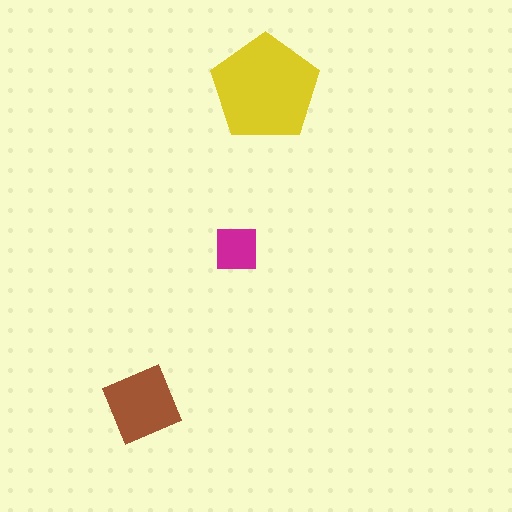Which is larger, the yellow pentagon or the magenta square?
The yellow pentagon.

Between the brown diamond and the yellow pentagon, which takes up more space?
The yellow pentagon.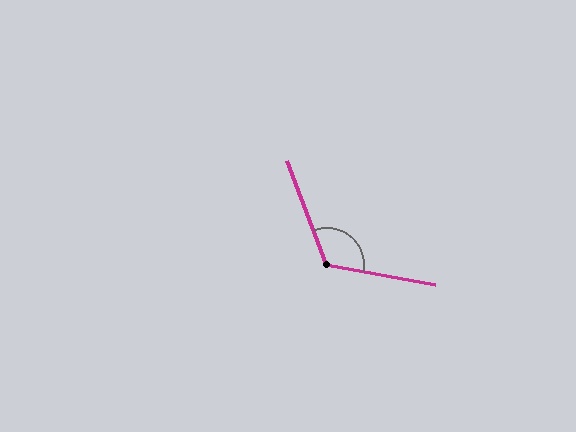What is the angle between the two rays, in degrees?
Approximately 121 degrees.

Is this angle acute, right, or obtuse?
It is obtuse.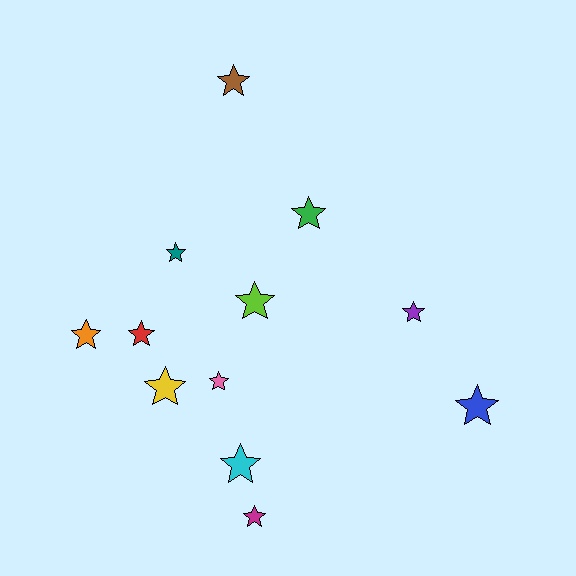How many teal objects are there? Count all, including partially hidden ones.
There is 1 teal object.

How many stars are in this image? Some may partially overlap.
There are 12 stars.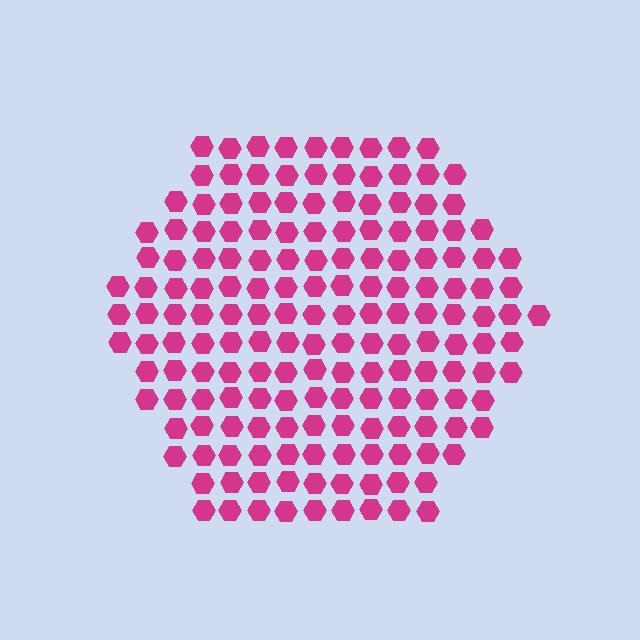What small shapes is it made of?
It is made of small hexagons.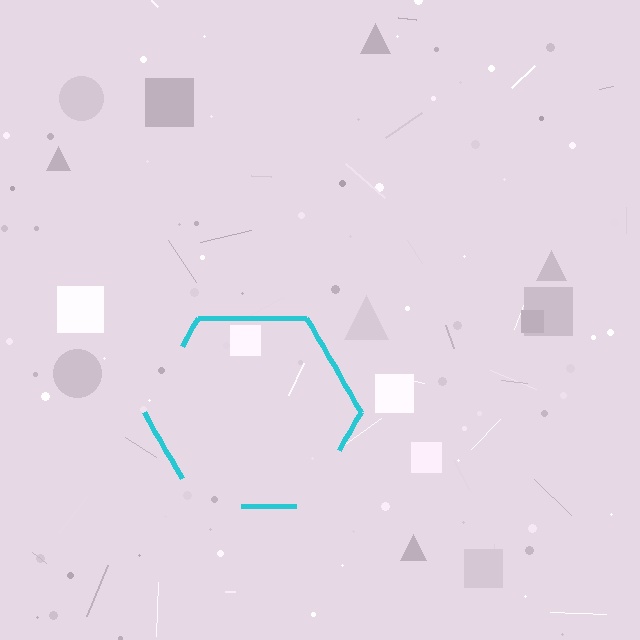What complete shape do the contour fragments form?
The contour fragments form a hexagon.